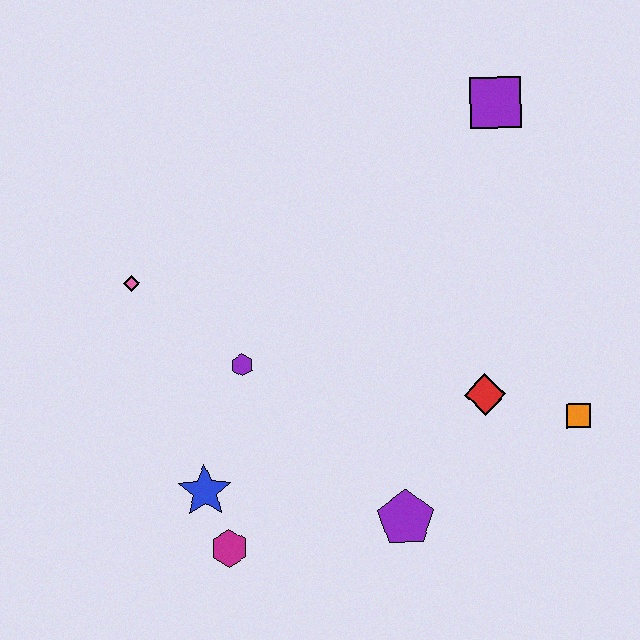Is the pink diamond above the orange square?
Yes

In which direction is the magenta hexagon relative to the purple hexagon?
The magenta hexagon is below the purple hexagon.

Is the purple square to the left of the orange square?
Yes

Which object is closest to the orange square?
The red diamond is closest to the orange square.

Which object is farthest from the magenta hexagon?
The purple square is farthest from the magenta hexagon.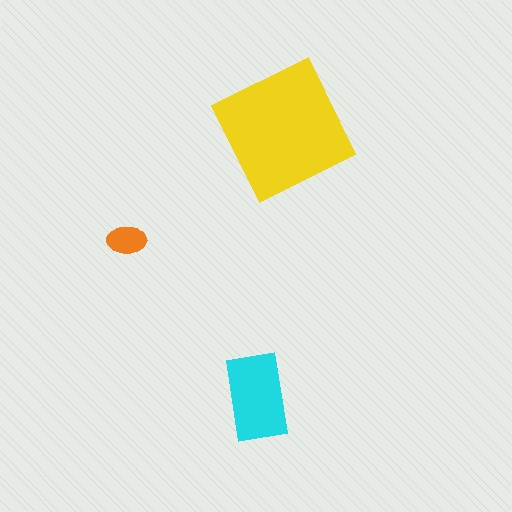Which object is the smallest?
The orange ellipse.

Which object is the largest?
The yellow square.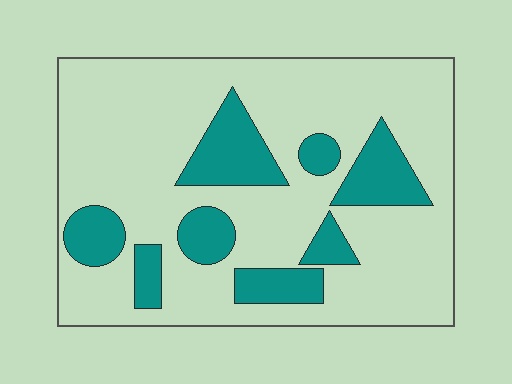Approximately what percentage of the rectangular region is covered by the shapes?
Approximately 25%.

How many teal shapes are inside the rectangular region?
8.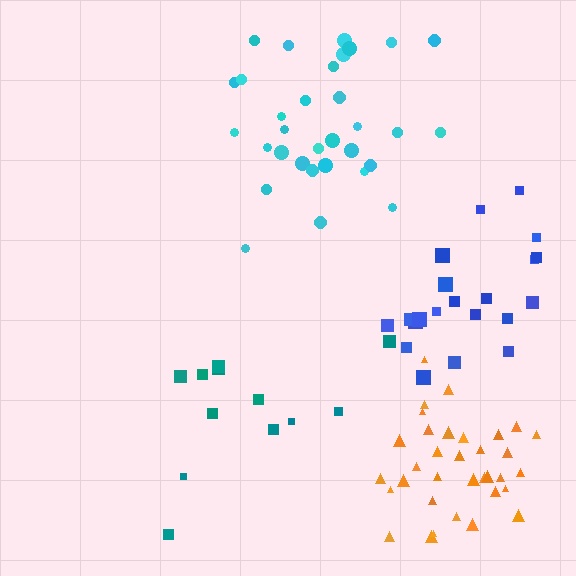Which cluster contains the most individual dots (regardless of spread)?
Orange (34).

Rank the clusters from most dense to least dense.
orange, cyan, blue, teal.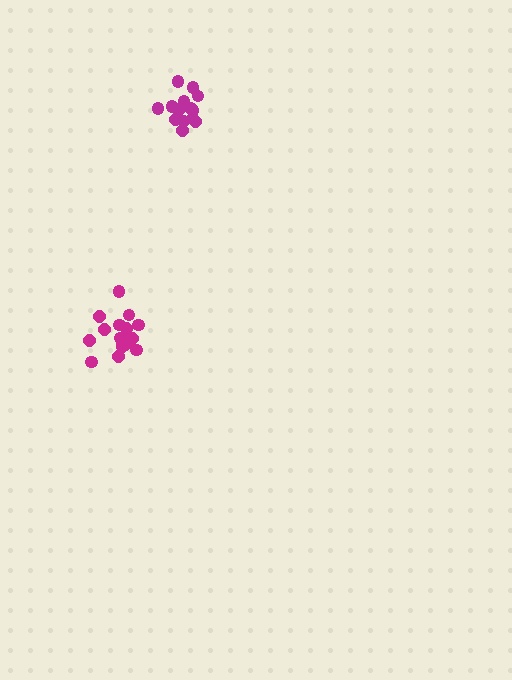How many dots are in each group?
Group 1: 17 dots, Group 2: 14 dots (31 total).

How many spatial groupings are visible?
There are 2 spatial groupings.